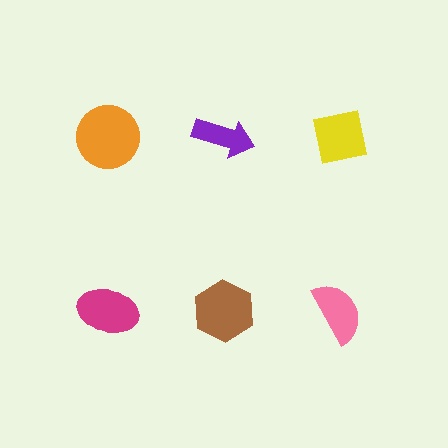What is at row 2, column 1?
A magenta ellipse.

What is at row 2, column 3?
A pink semicircle.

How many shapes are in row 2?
3 shapes.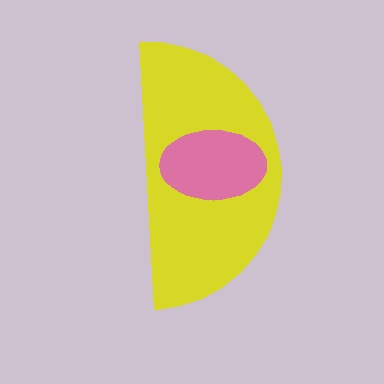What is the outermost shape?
The yellow semicircle.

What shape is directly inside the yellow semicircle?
The pink ellipse.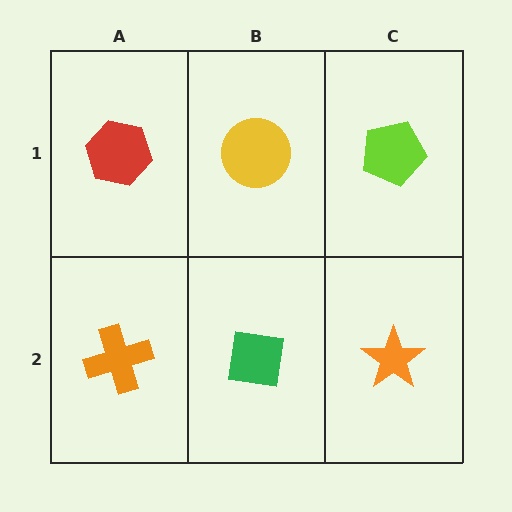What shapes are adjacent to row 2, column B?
A yellow circle (row 1, column B), an orange cross (row 2, column A), an orange star (row 2, column C).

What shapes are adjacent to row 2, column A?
A red hexagon (row 1, column A), a green square (row 2, column B).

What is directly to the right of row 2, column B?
An orange star.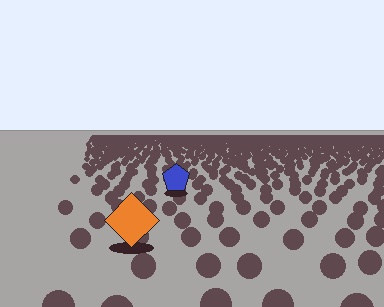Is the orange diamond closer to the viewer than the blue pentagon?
Yes. The orange diamond is closer — you can tell from the texture gradient: the ground texture is coarser near it.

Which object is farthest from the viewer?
The blue pentagon is farthest from the viewer. It appears smaller and the ground texture around it is denser.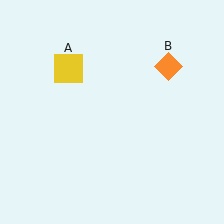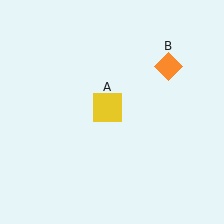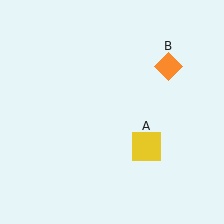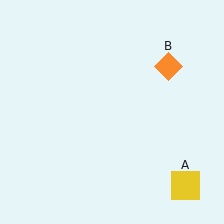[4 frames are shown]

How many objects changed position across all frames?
1 object changed position: yellow square (object A).